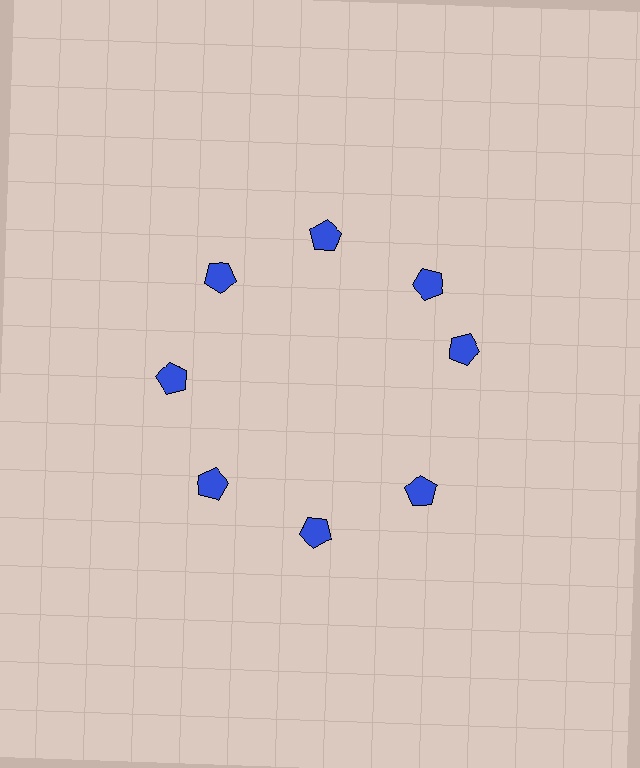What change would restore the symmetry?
The symmetry would be restored by rotating it back into even spacing with its neighbors so that all 8 pentagons sit at equal angles and equal distance from the center.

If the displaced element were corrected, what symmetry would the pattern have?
It would have 8-fold rotational symmetry — the pattern would map onto itself every 45 degrees.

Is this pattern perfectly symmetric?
No. The 8 blue pentagons are arranged in a ring, but one element near the 3 o'clock position is rotated out of alignment along the ring, breaking the 8-fold rotational symmetry.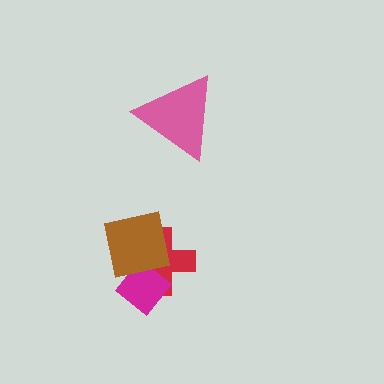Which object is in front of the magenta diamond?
The brown square is in front of the magenta diamond.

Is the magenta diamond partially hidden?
Yes, it is partially covered by another shape.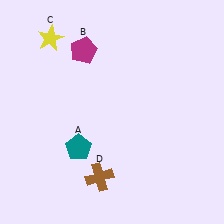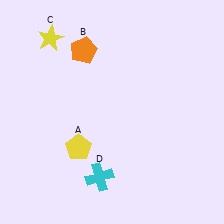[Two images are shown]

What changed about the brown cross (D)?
In Image 1, D is brown. In Image 2, it changed to cyan.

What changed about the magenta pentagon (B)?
In Image 1, B is magenta. In Image 2, it changed to orange.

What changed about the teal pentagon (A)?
In Image 1, A is teal. In Image 2, it changed to yellow.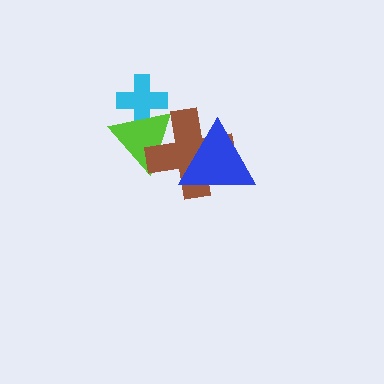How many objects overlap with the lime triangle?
2 objects overlap with the lime triangle.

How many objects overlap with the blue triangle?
1 object overlaps with the blue triangle.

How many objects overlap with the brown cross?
2 objects overlap with the brown cross.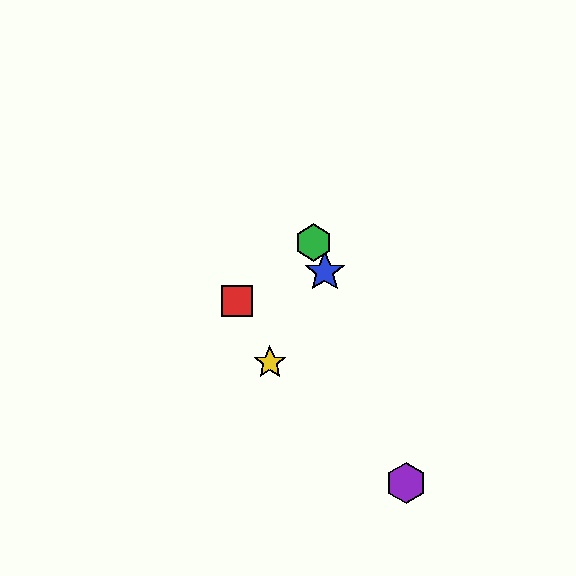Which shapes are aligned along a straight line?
The blue star, the green hexagon, the purple hexagon are aligned along a straight line.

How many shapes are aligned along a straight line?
3 shapes (the blue star, the green hexagon, the purple hexagon) are aligned along a straight line.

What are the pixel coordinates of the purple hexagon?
The purple hexagon is at (406, 483).